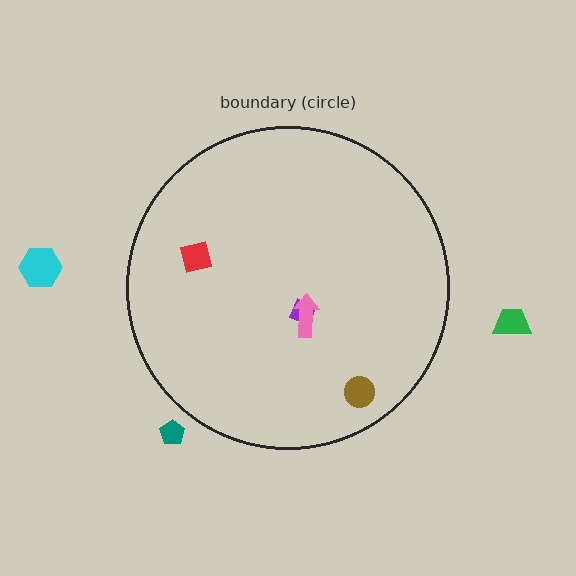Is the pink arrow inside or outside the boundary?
Inside.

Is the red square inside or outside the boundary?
Inside.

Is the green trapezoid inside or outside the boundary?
Outside.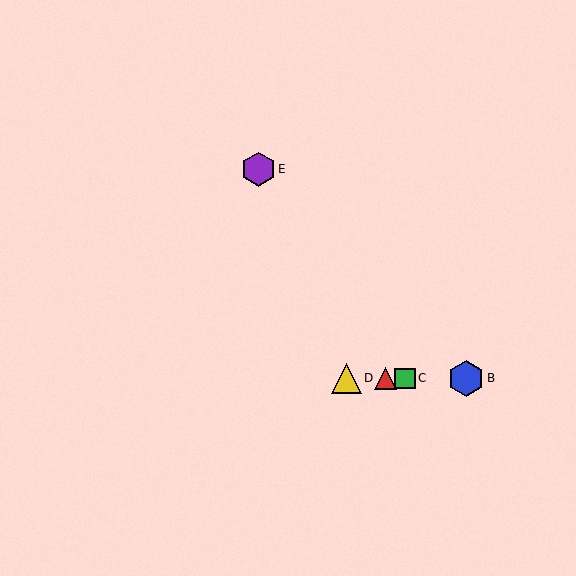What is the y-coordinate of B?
Object B is at y≈378.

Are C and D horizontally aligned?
Yes, both are at y≈378.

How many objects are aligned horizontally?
4 objects (A, B, C, D) are aligned horizontally.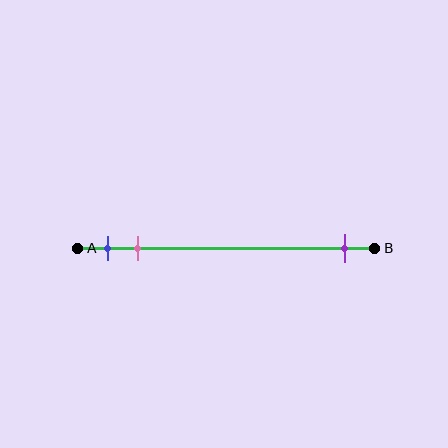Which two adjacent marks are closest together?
The blue and pink marks are the closest adjacent pair.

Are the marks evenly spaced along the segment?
No, the marks are not evenly spaced.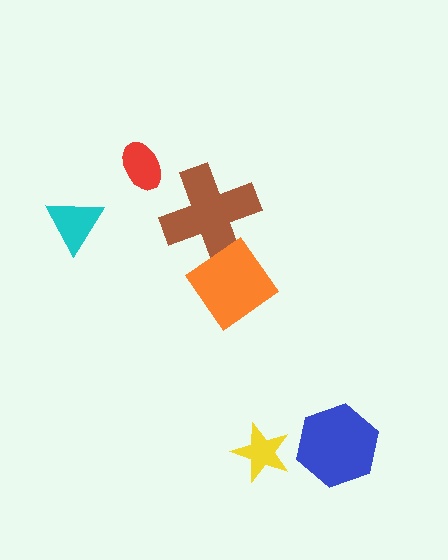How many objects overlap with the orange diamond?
1 object overlaps with the orange diamond.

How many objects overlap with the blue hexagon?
0 objects overlap with the blue hexagon.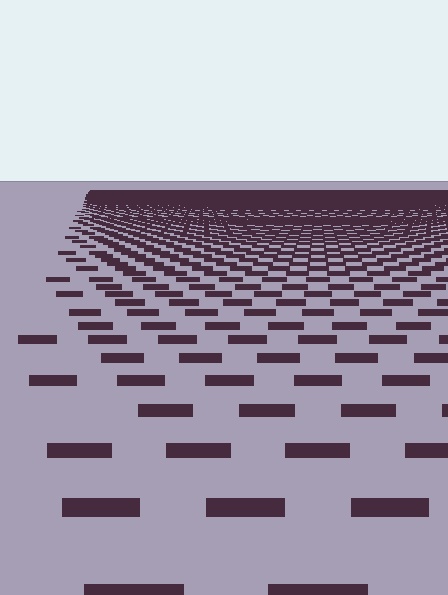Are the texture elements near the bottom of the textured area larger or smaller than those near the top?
Larger. Near the bottom, elements are closer to the viewer and appear at a bigger on-screen size.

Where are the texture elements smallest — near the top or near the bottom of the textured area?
Near the top.